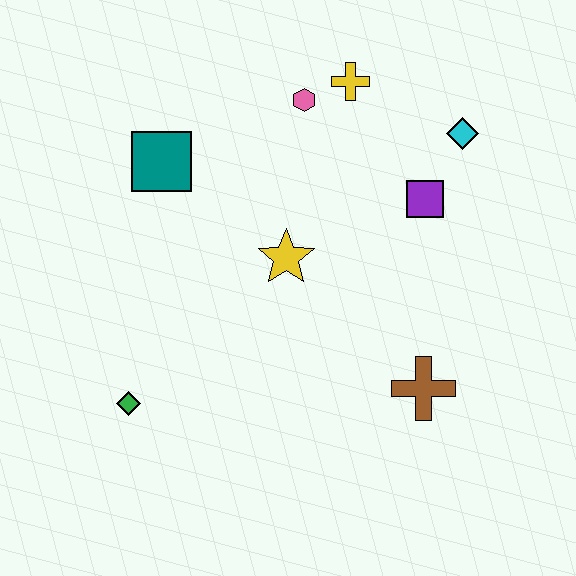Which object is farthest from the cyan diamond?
The green diamond is farthest from the cyan diamond.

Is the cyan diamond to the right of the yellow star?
Yes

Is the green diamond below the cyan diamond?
Yes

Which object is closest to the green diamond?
The yellow star is closest to the green diamond.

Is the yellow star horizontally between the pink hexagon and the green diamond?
Yes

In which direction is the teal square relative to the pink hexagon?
The teal square is to the left of the pink hexagon.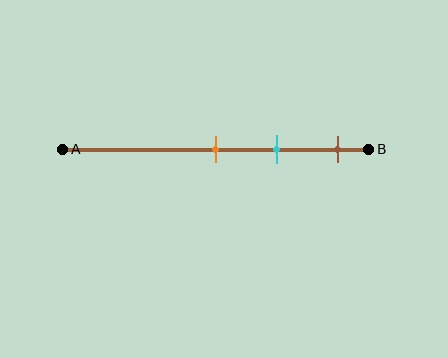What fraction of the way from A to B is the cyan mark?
The cyan mark is approximately 70% (0.7) of the way from A to B.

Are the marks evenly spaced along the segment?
Yes, the marks are approximately evenly spaced.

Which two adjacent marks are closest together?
The orange and cyan marks are the closest adjacent pair.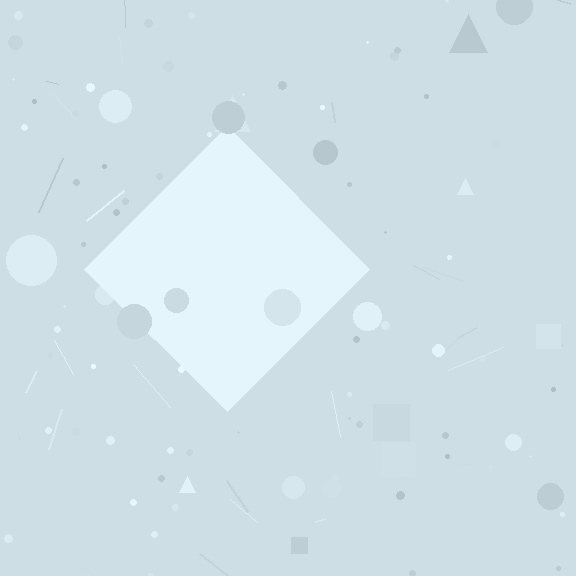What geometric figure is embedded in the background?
A diamond is embedded in the background.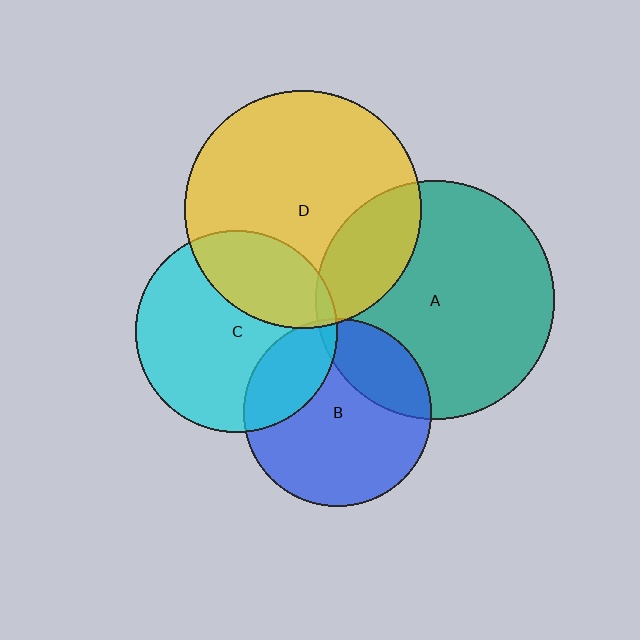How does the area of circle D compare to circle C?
Approximately 1.4 times.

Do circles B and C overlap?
Yes.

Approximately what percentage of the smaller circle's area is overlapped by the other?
Approximately 25%.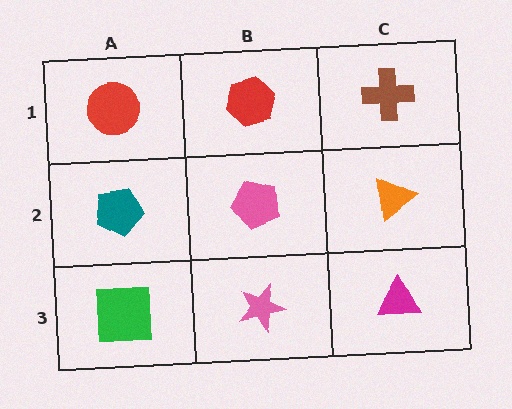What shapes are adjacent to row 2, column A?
A red circle (row 1, column A), a green square (row 3, column A), a pink pentagon (row 2, column B).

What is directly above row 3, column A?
A teal pentagon.